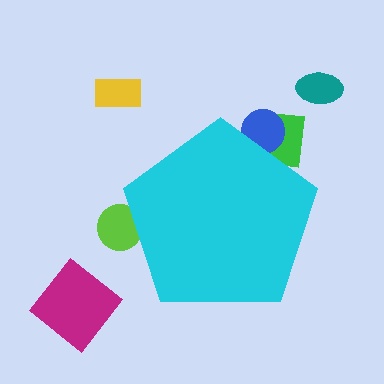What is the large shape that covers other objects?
A cyan pentagon.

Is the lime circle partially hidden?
Yes, the lime circle is partially hidden behind the cyan pentagon.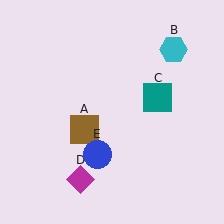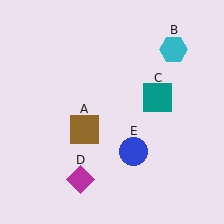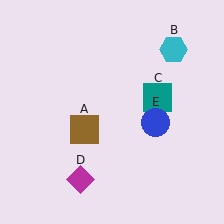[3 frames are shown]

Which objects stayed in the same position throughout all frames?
Brown square (object A) and cyan hexagon (object B) and teal square (object C) and magenta diamond (object D) remained stationary.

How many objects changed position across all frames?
1 object changed position: blue circle (object E).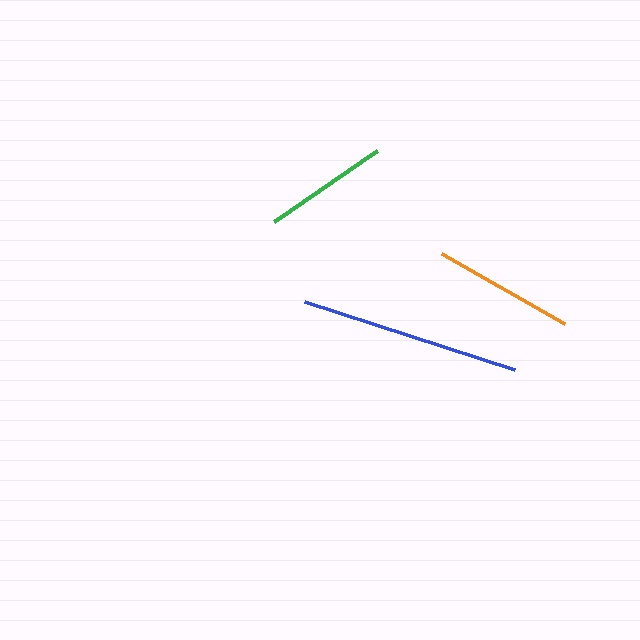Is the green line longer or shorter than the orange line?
The orange line is longer than the green line.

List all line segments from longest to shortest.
From longest to shortest: blue, orange, green.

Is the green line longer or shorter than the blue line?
The blue line is longer than the green line.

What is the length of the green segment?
The green segment is approximately 124 pixels long.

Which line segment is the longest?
The blue line is the longest at approximately 220 pixels.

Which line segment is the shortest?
The green line is the shortest at approximately 124 pixels.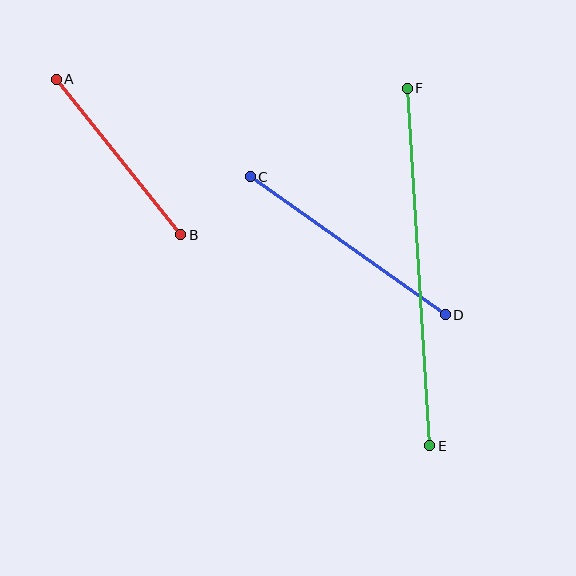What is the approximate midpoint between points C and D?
The midpoint is at approximately (348, 246) pixels.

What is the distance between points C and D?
The distance is approximately 239 pixels.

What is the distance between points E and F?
The distance is approximately 358 pixels.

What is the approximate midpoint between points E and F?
The midpoint is at approximately (418, 267) pixels.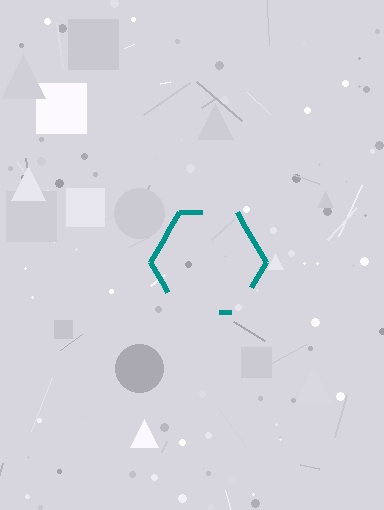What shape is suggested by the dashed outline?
The dashed outline suggests a hexagon.